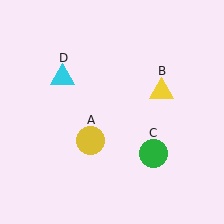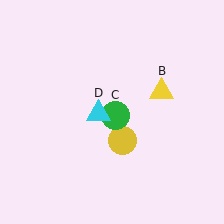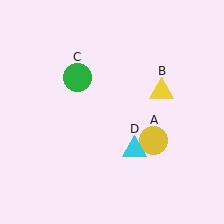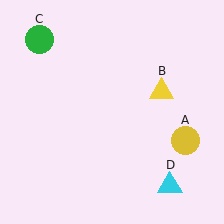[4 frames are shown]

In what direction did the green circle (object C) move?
The green circle (object C) moved up and to the left.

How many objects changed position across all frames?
3 objects changed position: yellow circle (object A), green circle (object C), cyan triangle (object D).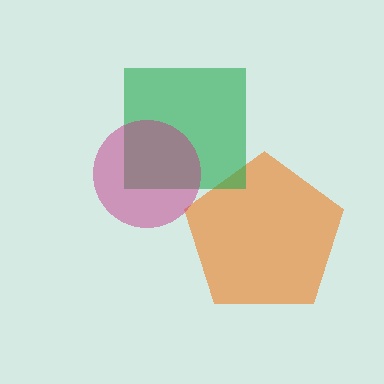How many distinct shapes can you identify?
There are 3 distinct shapes: an orange pentagon, a green square, a magenta circle.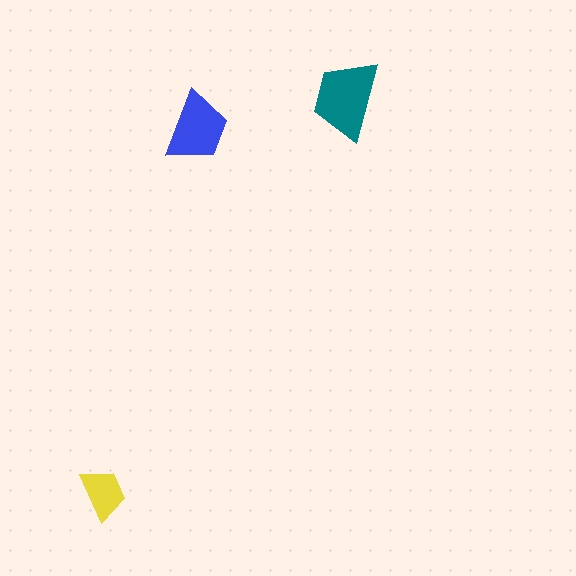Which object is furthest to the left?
The yellow trapezoid is leftmost.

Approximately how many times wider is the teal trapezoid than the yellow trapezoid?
About 1.5 times wider.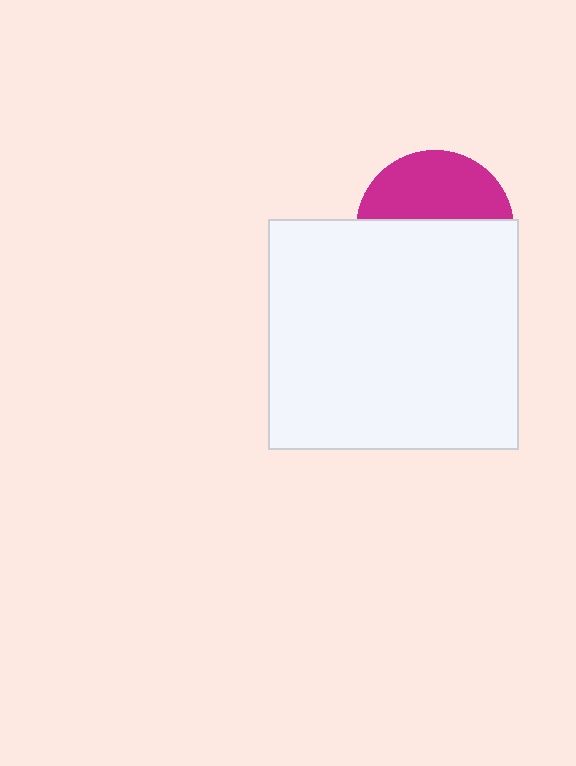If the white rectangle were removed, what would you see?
You would see the complete magenta circle.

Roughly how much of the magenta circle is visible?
A small part of it is visible (roughly 42%).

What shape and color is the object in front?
The object in front is a white rectangle.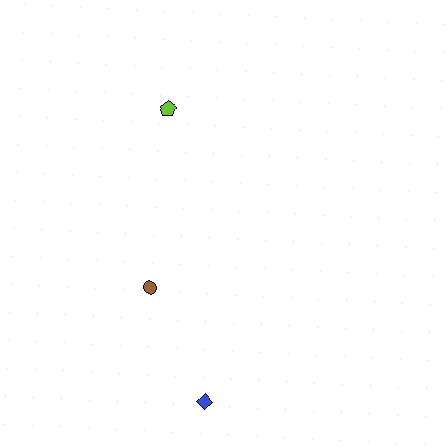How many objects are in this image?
There are 3 objects.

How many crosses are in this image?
There are no crosses.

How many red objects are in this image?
There are no red objects.